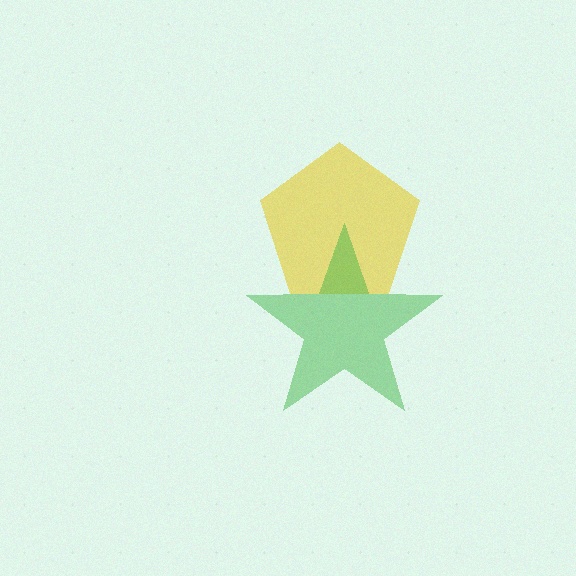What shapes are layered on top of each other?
The layered shapes are: a yellow pentagon, a green star.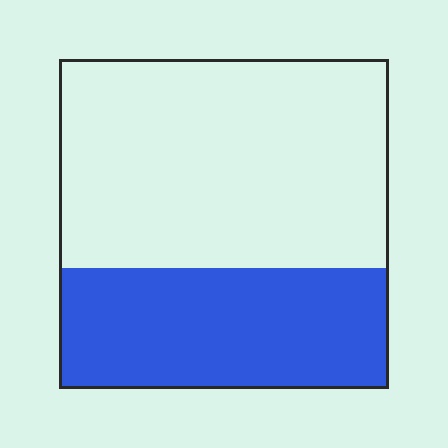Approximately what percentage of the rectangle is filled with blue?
Approximately 35%.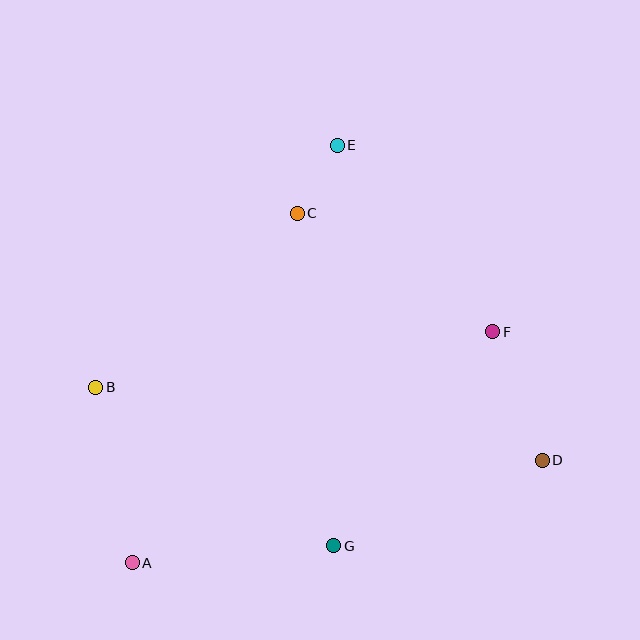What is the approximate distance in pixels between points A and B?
The distance between A and B is approximately 180 pixels.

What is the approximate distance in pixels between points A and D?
The distance between A and D is approximately 423 pixels.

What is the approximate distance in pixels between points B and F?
The distance between B and F is approximately 401 pixels.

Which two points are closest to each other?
Points C and E are closest to each other.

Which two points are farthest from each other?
Points A and E are farthest from each other.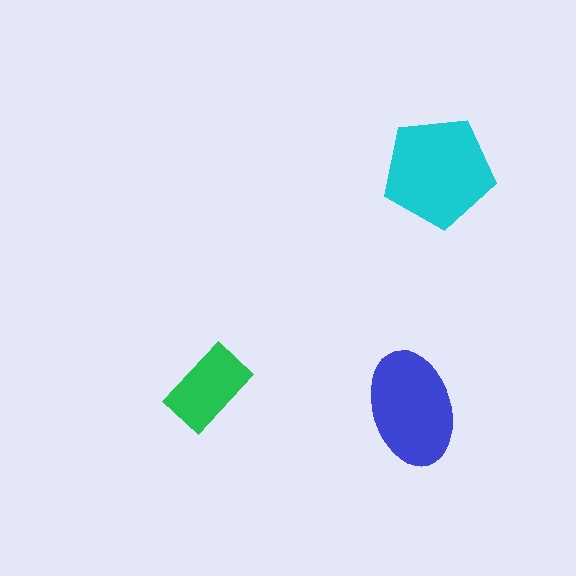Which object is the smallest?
The green rectangle.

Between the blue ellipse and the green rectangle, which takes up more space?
The blue ellipse.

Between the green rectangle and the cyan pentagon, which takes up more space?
The cyan pentagon.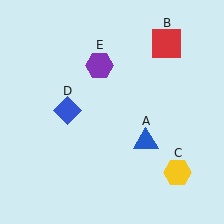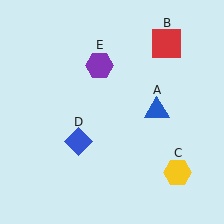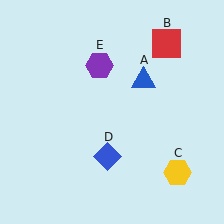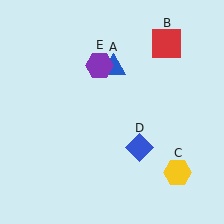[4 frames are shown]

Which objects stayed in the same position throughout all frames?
Red square (object B) and yellow hexagon (object C) and purple hexagon (object E) remained stationary.